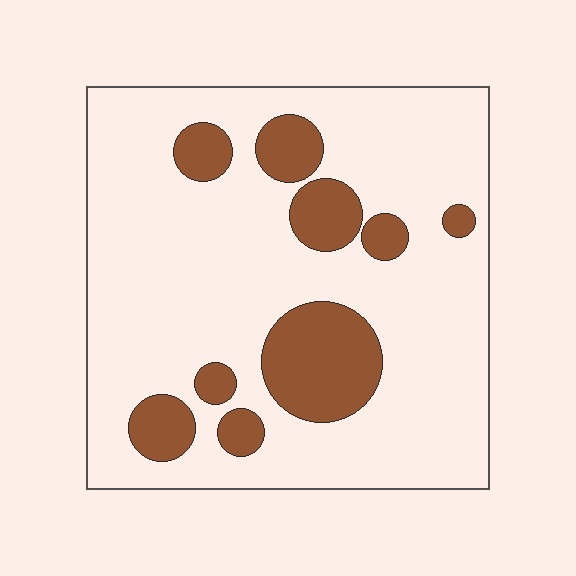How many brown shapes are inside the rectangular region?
9.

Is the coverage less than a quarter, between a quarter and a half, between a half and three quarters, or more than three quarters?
Less than a quarter.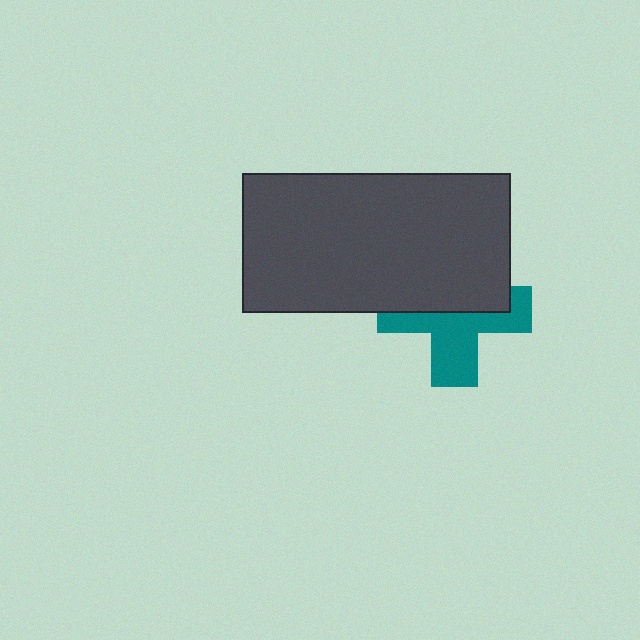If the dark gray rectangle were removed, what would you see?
You would see the complete teal cross.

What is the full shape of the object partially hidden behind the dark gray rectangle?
The partially hidden object is a teal cross.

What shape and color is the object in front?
The object in front is a dark gray rectangle.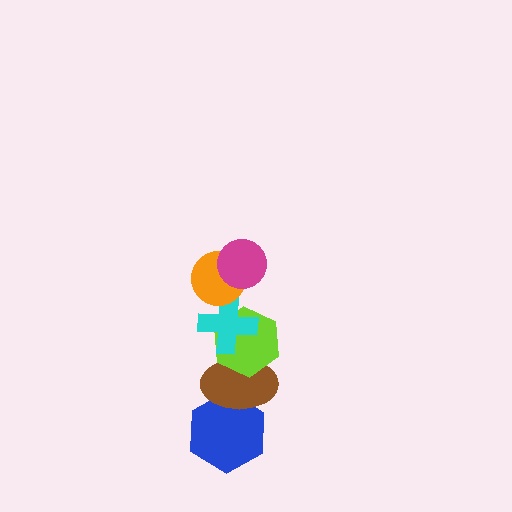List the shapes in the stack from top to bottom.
From top to bottom: the magenta circle, the orange circle, the cyan cross, the lime hexagon, the brown ellipse, the blue hexagon.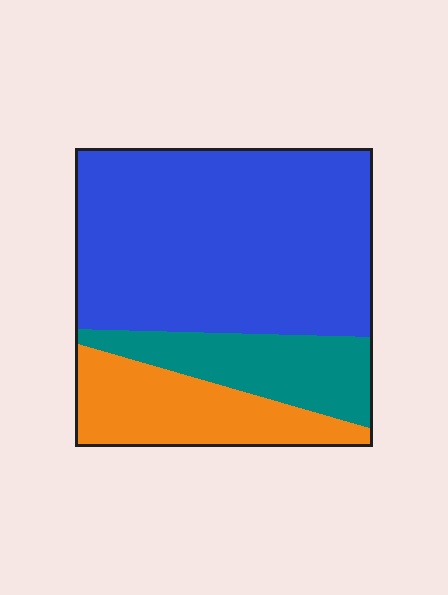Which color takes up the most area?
Blue, at roughly 60%.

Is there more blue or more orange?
Blue.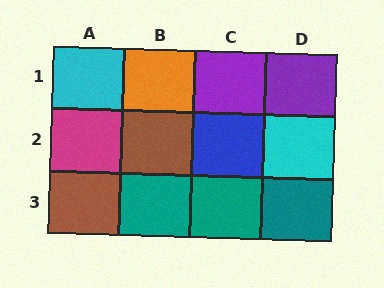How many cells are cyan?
2 cells are cyan.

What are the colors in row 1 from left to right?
Cyan, orange, purple, purple.